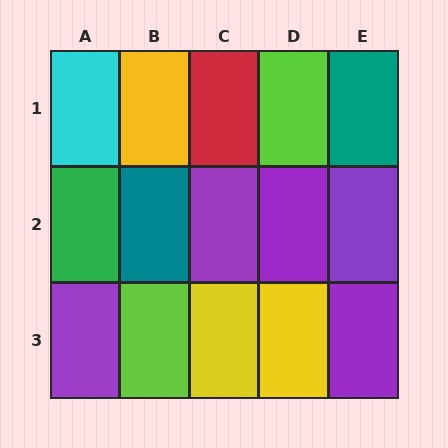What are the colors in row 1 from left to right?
Cyan, yellow, red, lime, teal.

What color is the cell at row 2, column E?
Purple.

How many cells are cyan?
1 cell is cyan.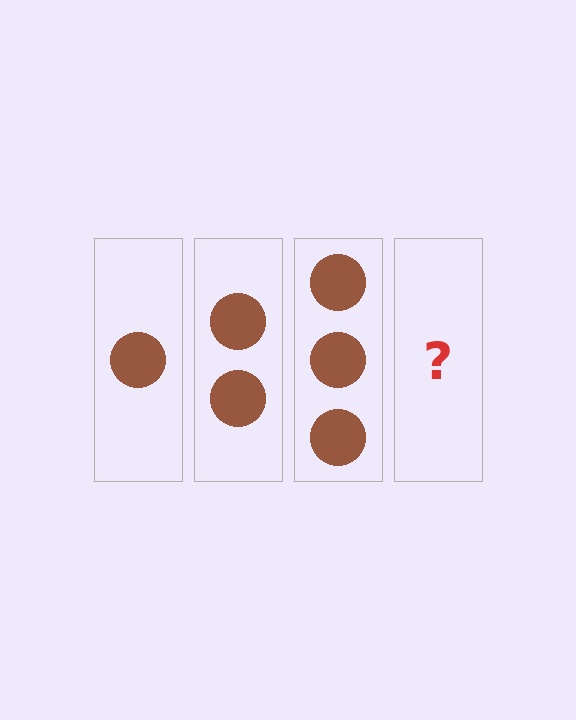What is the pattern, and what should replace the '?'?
The pattern is that each step adds one more circle. The '?' should be 4 circles.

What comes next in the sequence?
The next element should be 4 circles.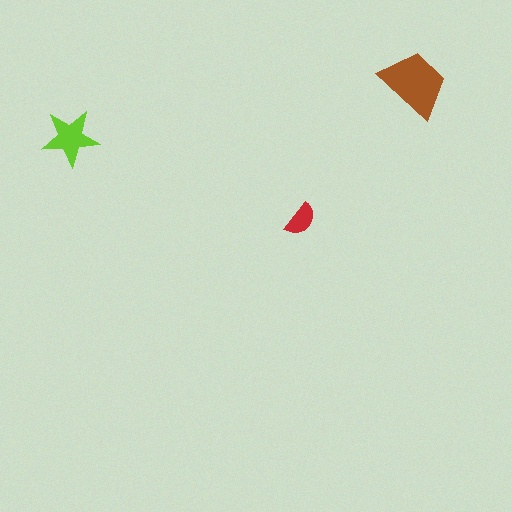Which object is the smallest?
The red semicircle.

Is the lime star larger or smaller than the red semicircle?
Larger.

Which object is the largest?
The brown trapezoid.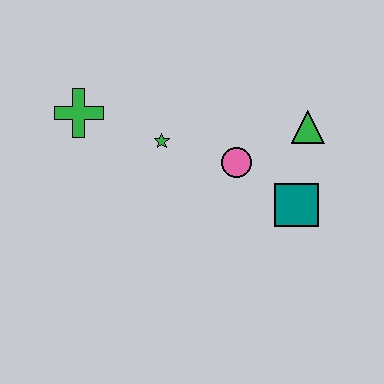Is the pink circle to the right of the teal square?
No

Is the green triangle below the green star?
No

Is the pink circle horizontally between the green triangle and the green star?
Yes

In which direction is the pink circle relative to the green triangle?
The pink circle is to the left of the green triangle.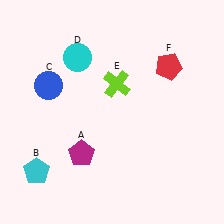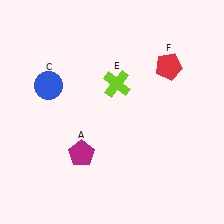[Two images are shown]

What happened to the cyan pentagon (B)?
The cyan pentagon (B) was removed in Image 2. It was in the bottom-left area of Image 1.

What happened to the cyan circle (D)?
The cyan circle (D) was removed in Image 2. It was in the top-left area of Image 1.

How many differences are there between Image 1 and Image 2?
There are 2 differences between the two images.